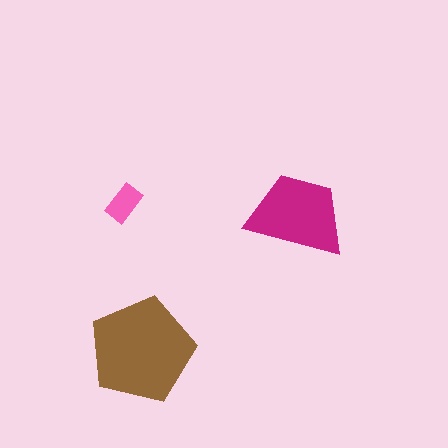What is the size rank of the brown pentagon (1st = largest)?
1st.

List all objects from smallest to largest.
The pink rectangle, the magenta trapezoid, the brown pentagon.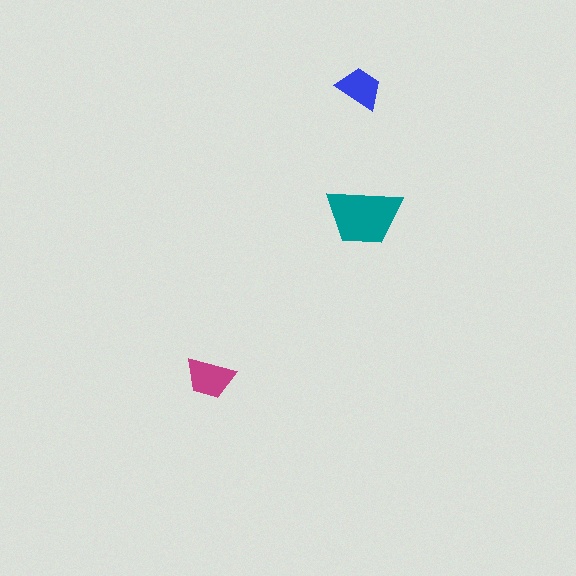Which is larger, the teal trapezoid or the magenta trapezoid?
The teal one.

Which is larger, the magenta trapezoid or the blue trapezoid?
The magenta one.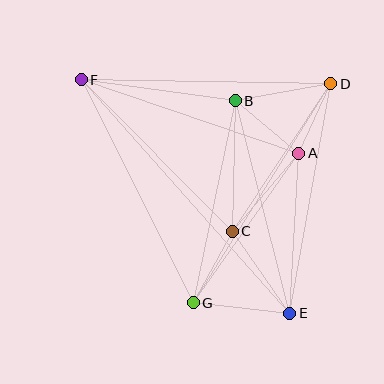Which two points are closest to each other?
Points A and D are closest to each other.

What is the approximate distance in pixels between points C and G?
The distance between C and G is approximately 82 pixels.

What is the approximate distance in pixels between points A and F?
The distance between A and F is approximately 230 pixels.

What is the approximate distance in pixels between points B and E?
The distance between B and E is approximately 220 pixels.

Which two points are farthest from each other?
Points E and F are farthest from each other.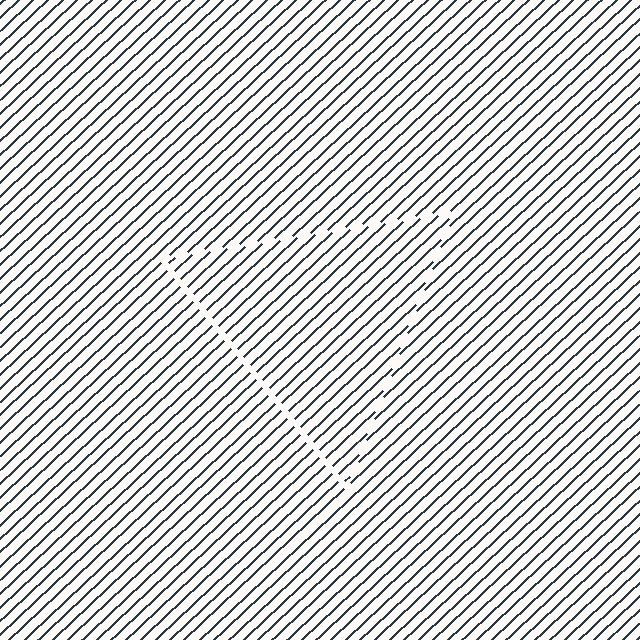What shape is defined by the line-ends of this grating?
An illusory triangle. The interior of the shape contains the same grating, shifted by half a period — the contour is defined by the phase discontinuity where line-ends from the inner and outer gratings abut.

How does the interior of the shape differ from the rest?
The interior of the shape contains the same grating, shifted by half a period — the contour is defined by the phase discontinuity where line-ends from the inner and outer gratings abut.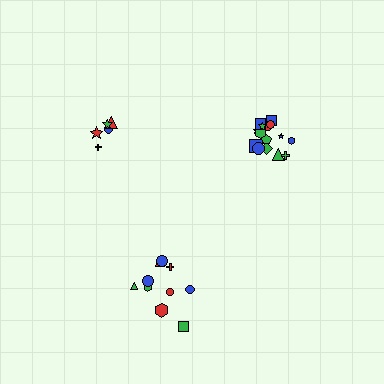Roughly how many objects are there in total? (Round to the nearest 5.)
Roughly 30 objects in total.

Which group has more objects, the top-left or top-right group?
The top-right group.